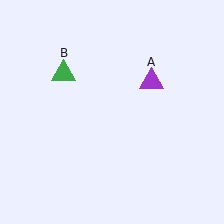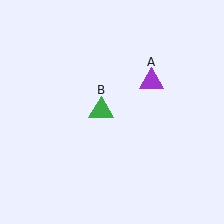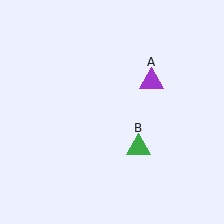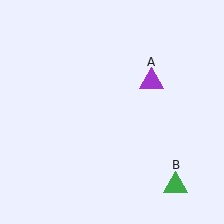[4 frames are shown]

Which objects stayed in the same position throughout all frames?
Purple triangle (object A) remained stationary.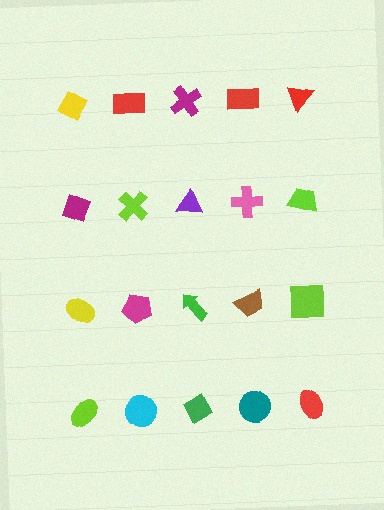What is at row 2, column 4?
A pink cross.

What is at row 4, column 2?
A cyan circle.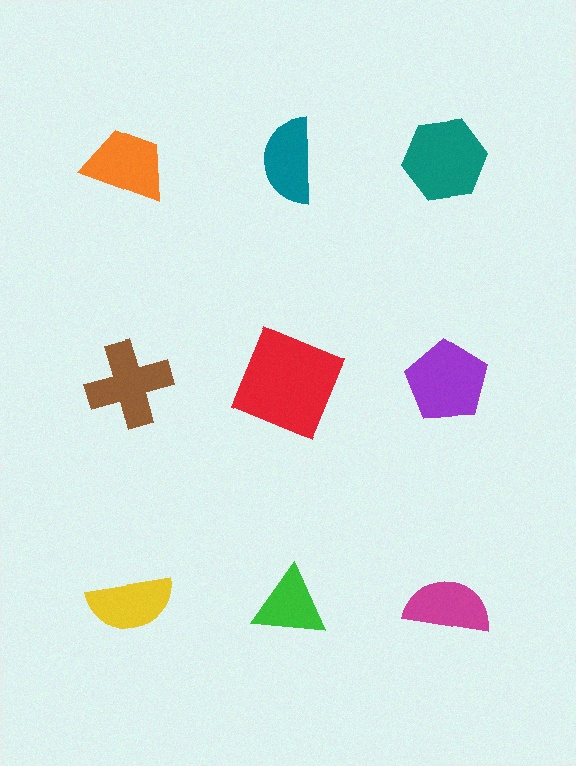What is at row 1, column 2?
A teal semicircle.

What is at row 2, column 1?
A brown cross.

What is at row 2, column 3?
A purple pentagon.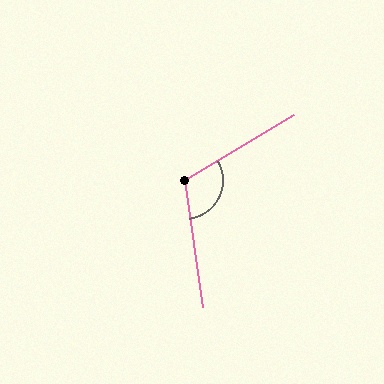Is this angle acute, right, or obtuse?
It is obtuse.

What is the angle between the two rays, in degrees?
Approximately 113 degrees.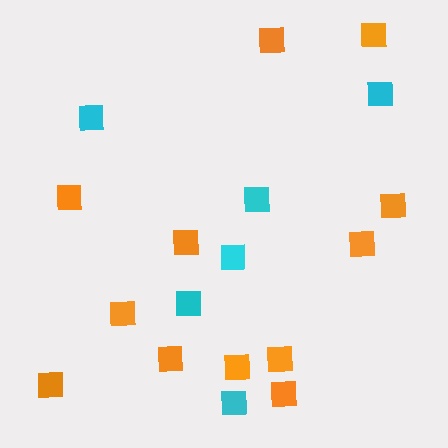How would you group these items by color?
There are 2 groups: one group of cyan squares (6) and one group of orange squares (12).